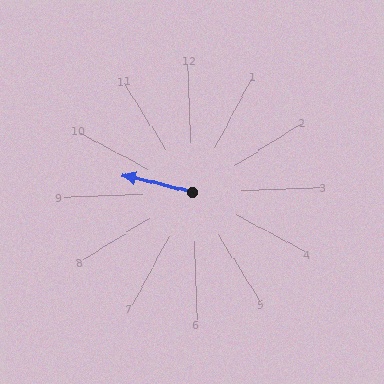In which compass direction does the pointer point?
West.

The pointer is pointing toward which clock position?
Roughly 10 o'clock.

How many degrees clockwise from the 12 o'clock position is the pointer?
Approximately 286 degrees.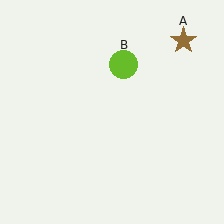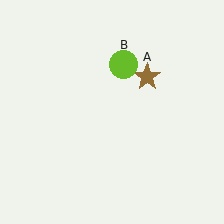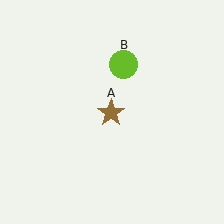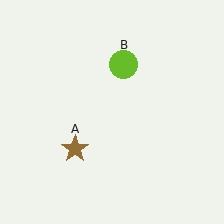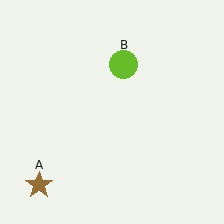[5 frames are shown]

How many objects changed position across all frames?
1 object changed position: brown star (object A).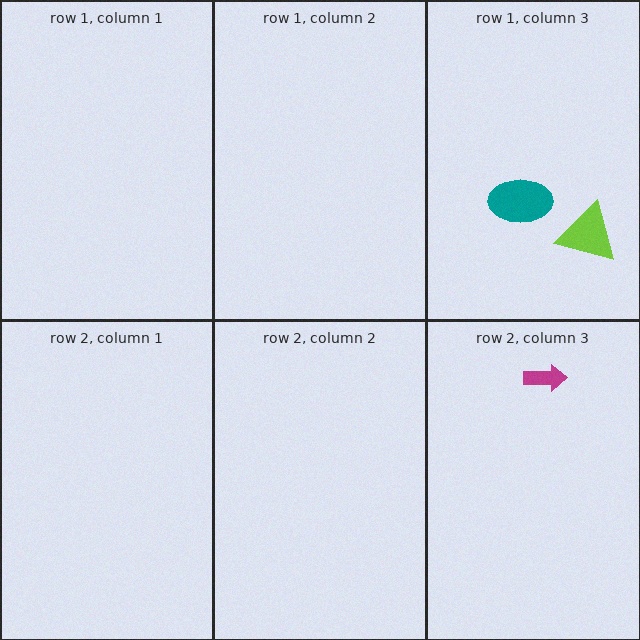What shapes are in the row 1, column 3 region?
The teal ellipse, the lime triangle.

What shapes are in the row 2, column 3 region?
The magenta arrow.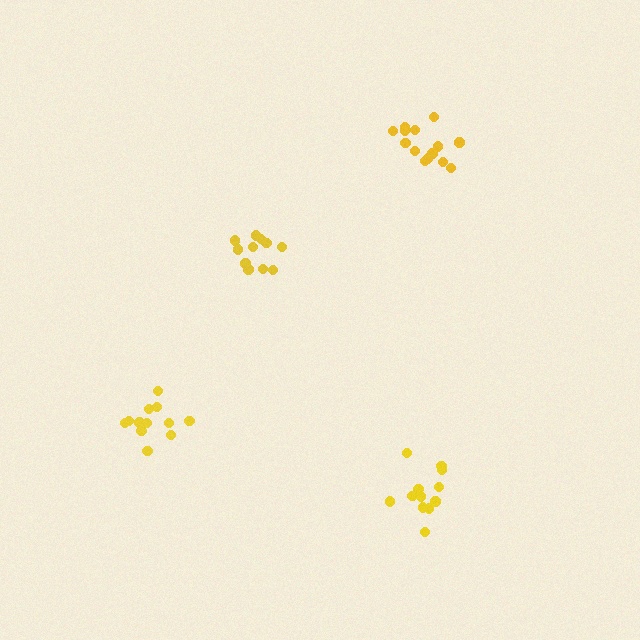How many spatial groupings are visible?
There are 4 spatial groupings.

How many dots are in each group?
Group 1: 14 dots, Group 2: 11 dots, Group 3: 12 dots, Group 4: 12 dots (49 total).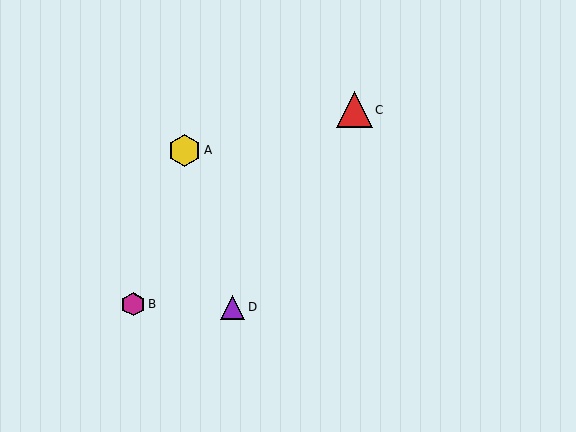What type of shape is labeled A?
Shape A is a yellow hexagon.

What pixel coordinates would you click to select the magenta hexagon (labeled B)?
Click at (133, 304) to select the magenta hexagon B.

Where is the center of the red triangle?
The center of the red triangle is at (354, 110).